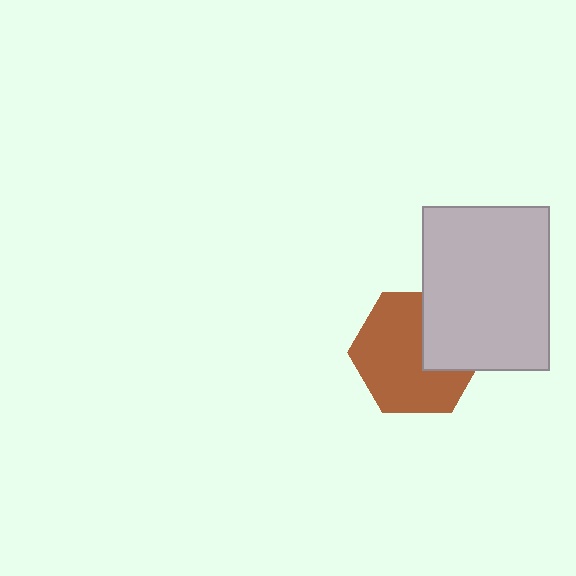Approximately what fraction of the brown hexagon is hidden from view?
Roughly 32% of the brown hexagon is hidden behind the light gray rectangle.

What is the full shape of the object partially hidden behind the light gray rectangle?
The partially hidden object is a brown hexagon.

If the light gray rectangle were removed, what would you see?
You would see the complete brown hexagon.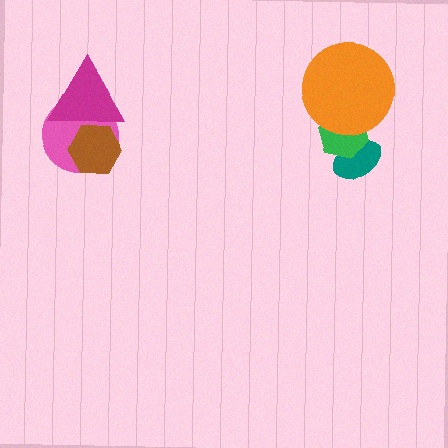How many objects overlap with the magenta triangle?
2 objects overlap with the magenta triangle.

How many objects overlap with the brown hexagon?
2 objects overlap with the brown hexagon.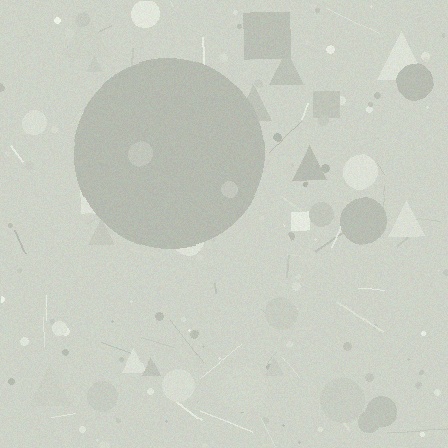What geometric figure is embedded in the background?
A circle is embedded in the background.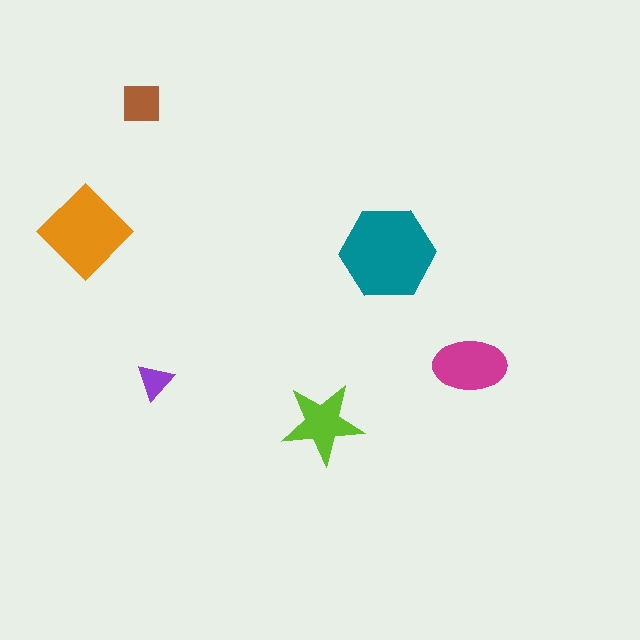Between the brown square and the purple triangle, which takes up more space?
The brown square.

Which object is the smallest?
The purple triangle.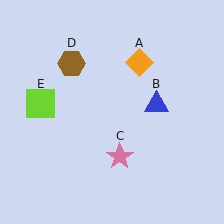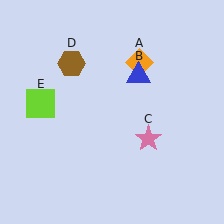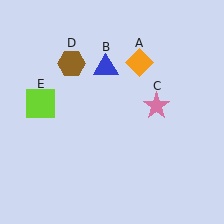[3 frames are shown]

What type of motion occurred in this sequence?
The blue triangle (object B), pink star (object C) rotated counterclockwise around the center of the scene.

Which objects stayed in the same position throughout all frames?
Orange diamond (object A) and brown hexagon (object D) and lime square (object E) remained stationary.